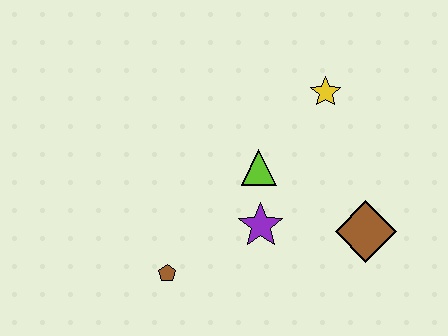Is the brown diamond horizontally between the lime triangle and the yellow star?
No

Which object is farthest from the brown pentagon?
The yellow star is farthest from the brown pentagon.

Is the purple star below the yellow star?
Yes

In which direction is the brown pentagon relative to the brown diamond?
The brown pentagon is to the left of the brown diamond.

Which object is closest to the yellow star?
The lime triangle is closest to the yellow star.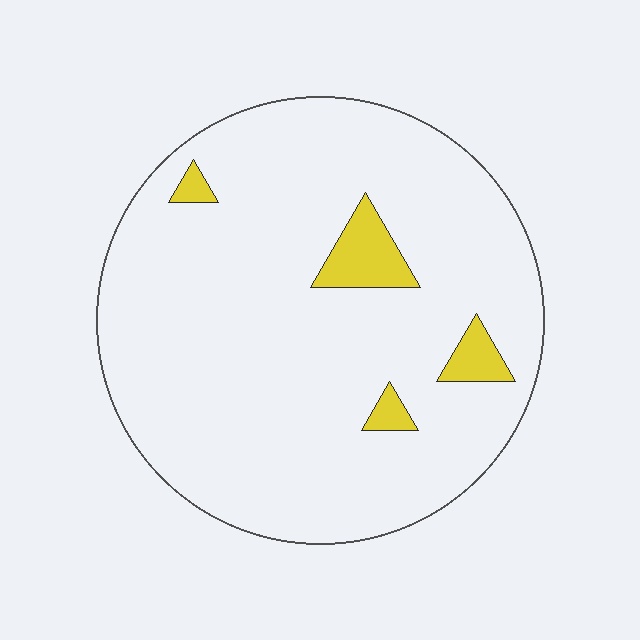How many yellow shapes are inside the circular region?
4.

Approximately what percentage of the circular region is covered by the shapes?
Approximately 5%.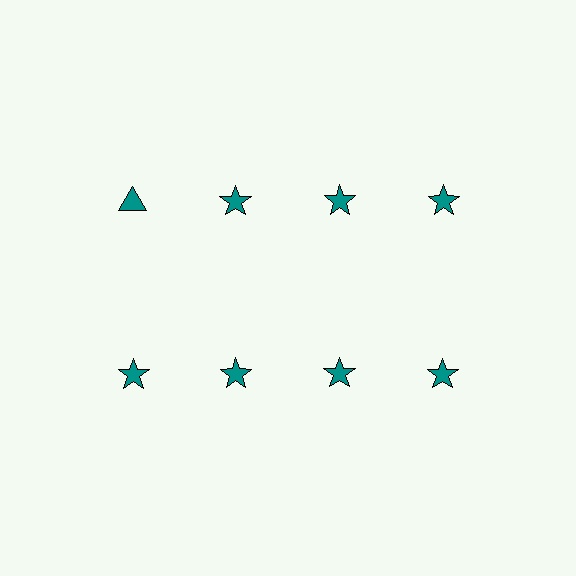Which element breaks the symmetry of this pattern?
The teal triangle in the top row, leftmost column breaks the symmetry. All other shapes are teal stars.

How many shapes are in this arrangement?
There are 8 shapes arranged in a grid pattern.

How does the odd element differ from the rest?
It has a different shape: triangle instead of star.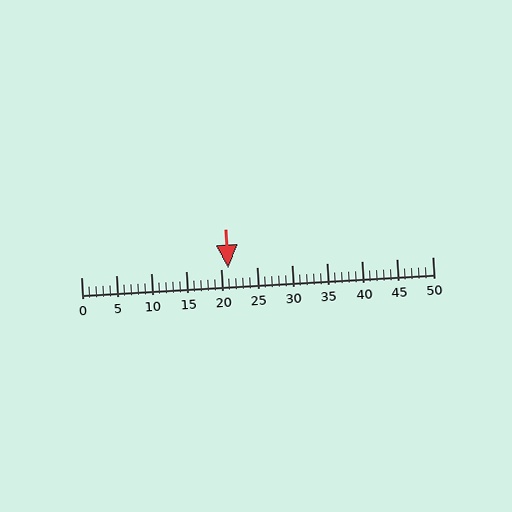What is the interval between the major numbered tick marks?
The major tick marks are spaced 5 units apart.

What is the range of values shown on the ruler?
The ruler shows values from 0 to 50.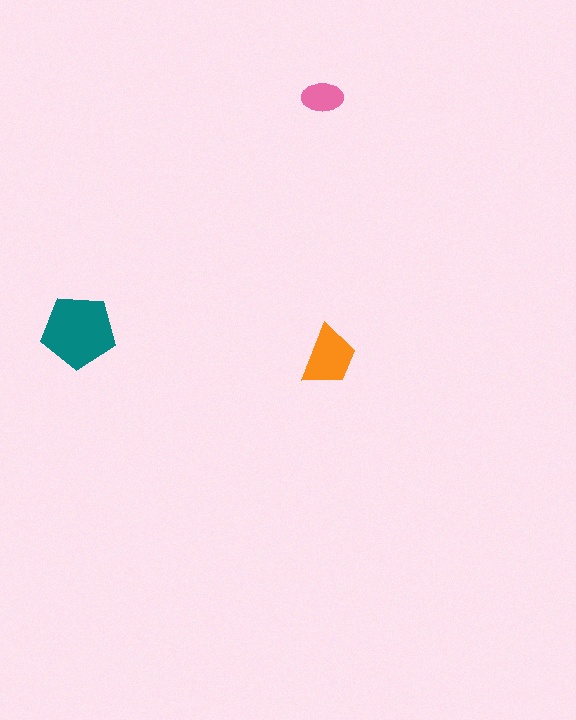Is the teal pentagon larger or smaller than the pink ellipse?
Larger.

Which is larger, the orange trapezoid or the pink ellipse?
The orange trapezoid.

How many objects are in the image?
There are 3 objects in the image.